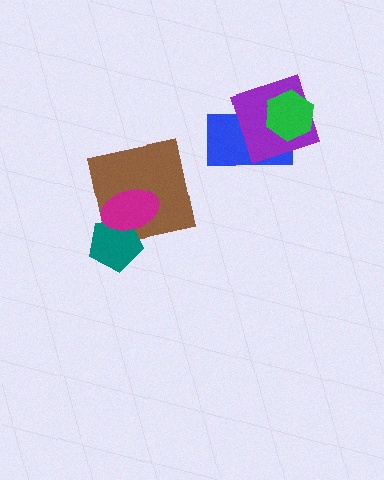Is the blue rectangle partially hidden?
Yes, it is partially covered by another shape.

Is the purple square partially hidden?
Yes, it is partially covered by another shape.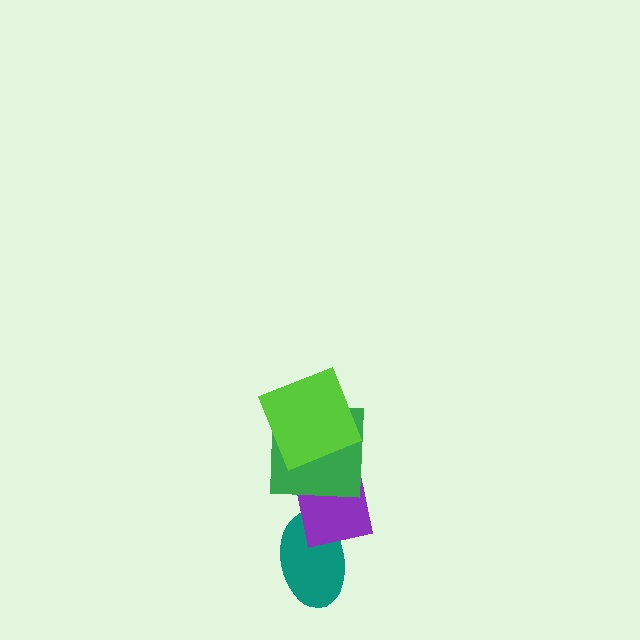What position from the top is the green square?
The green square is 2nd from the top.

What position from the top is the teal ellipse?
The teal ellipse is 4th from the top.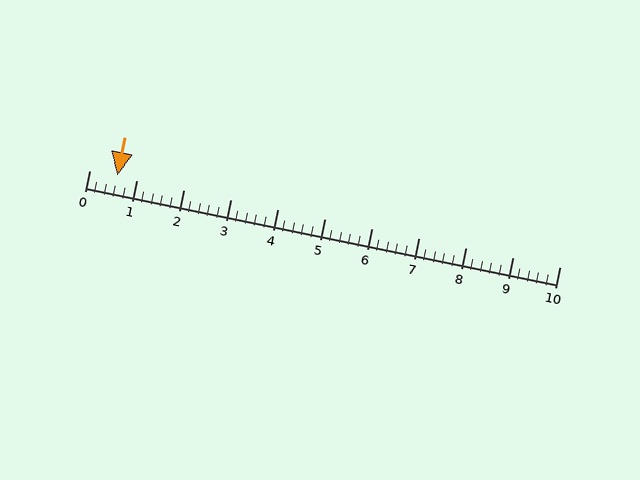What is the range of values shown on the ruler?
The ruler shows values from 0 to 10.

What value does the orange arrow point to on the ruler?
The orange arrow points to approximately 0.6.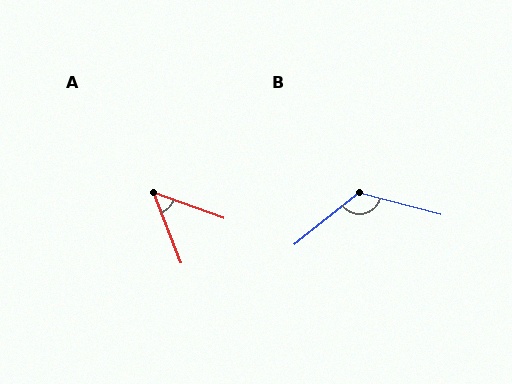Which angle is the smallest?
A, at approximately 49 degrees.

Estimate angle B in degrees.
Approximately 127 degrees.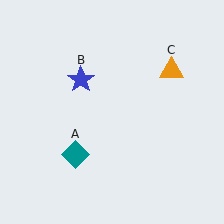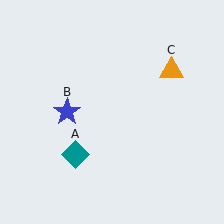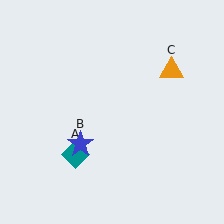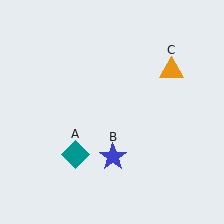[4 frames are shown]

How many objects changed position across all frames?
1 object changed position: blue star (object B).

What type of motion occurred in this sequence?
The blue star (object B) rotated counterclockwise around the center of the scene.